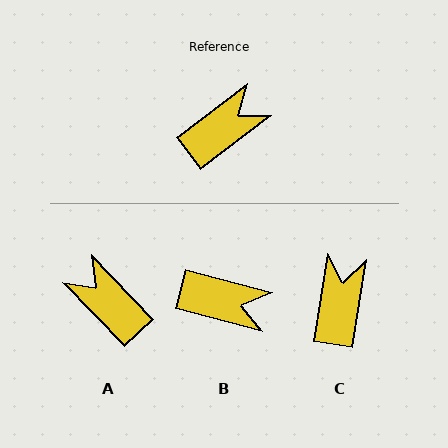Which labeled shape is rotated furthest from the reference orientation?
A, about 96 degrees away.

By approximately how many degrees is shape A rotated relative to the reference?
Approximately 96 degrees counter-clockwise.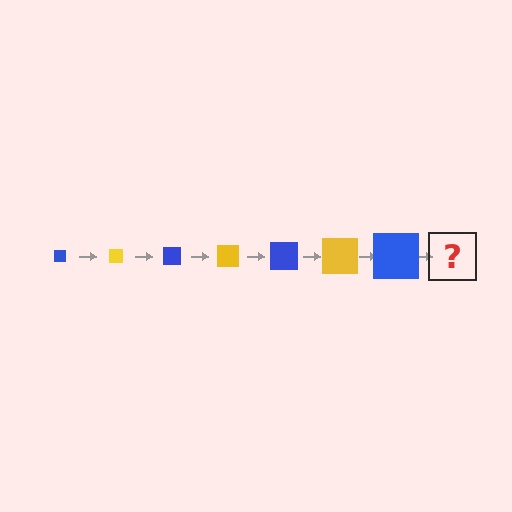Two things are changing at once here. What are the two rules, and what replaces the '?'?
The two rules are that the square grows larger each step and the color cycles through blue and yellow. The '?' should be a yellow square, larger than the previous one.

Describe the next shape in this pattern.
It should be a yellow square, larger than the previous one.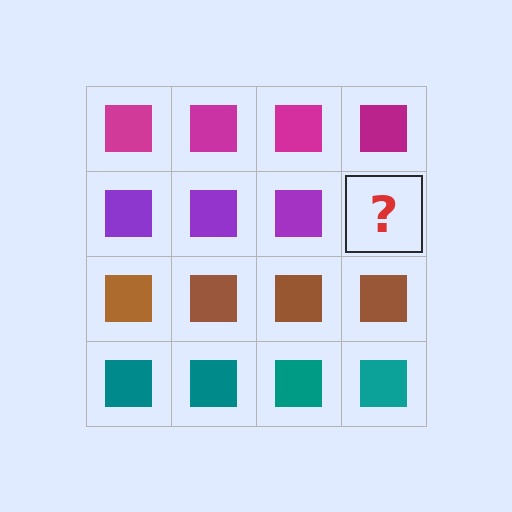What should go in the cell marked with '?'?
The missing cell should contain a purple square.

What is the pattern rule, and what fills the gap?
The rule is that each row has a consistent color. The gap should be filled with a purple square.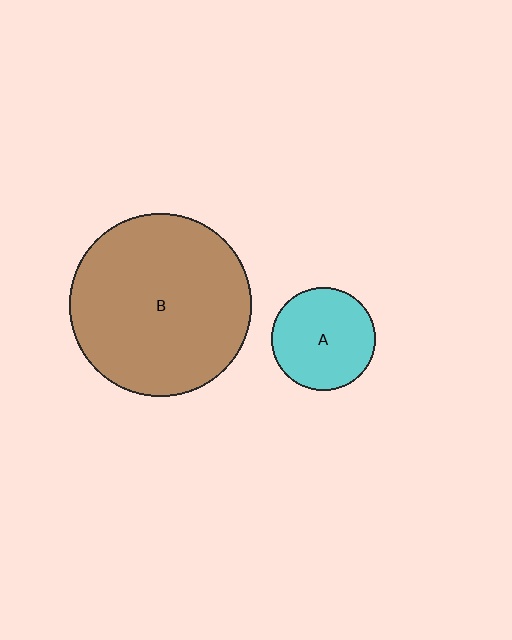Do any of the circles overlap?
No, none of the circles overlap.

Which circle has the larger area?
Circle B (brown).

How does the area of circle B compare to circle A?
Approximately 3.1 times.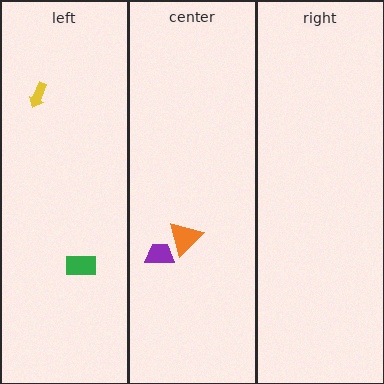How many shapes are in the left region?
2.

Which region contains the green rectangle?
The left region.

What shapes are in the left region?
The green rectangle, the yellow arrow.